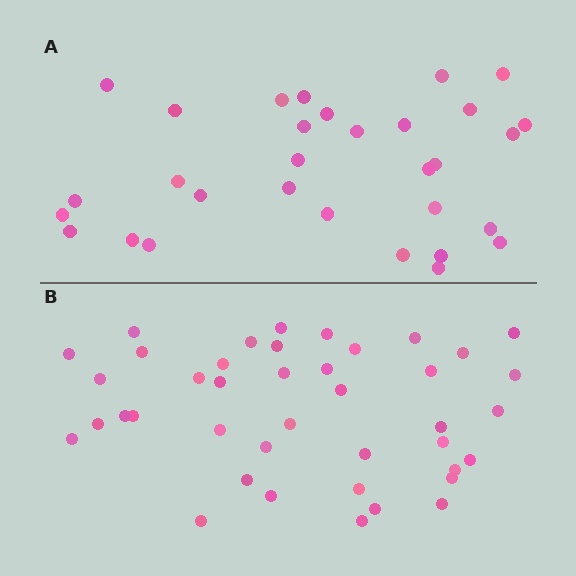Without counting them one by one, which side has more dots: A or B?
Region B (the bottom region) has more dots.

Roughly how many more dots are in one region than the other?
Region B has roughly 10 or so more dots than region A.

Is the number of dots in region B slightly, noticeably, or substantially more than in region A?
Region B has noticeably more, but not dramatically so. The ratio is roughly 1.3 to 1.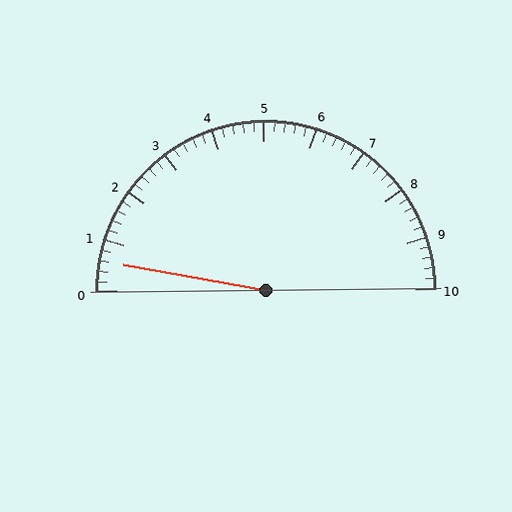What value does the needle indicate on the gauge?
The needle indicates approximately 0.6.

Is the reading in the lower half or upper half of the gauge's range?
The reading is in the lower half of the range (0 to 10).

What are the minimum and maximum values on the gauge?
The gauge ranges from 0 to 10.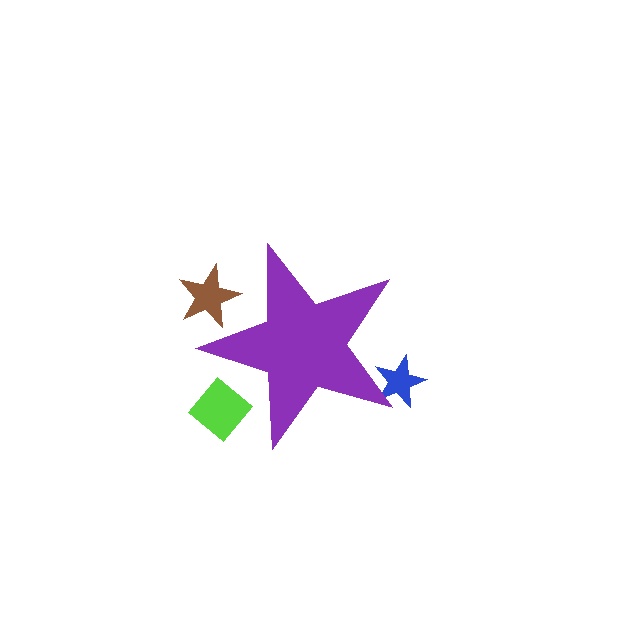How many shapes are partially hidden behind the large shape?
3 shapes are partially hidden.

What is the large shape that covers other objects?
A purple star.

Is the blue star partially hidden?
Yes, the blue star is partially hidden behind the purple star.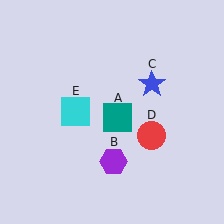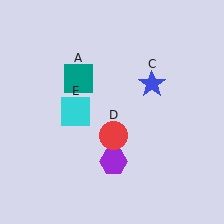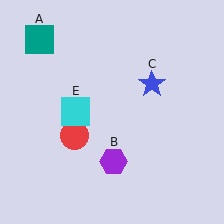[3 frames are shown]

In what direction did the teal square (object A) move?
The teal square (object A) moved up and to the left.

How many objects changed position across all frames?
2 objects changed position: teal square (object A), red circle (object D).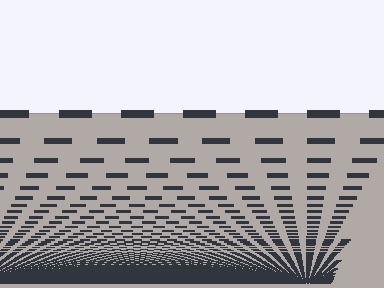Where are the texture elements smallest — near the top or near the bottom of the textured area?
Near the bottom.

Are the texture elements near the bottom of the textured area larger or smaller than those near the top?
Smaller. The gradient is inverted — elements near the bottom are smaller and denser.